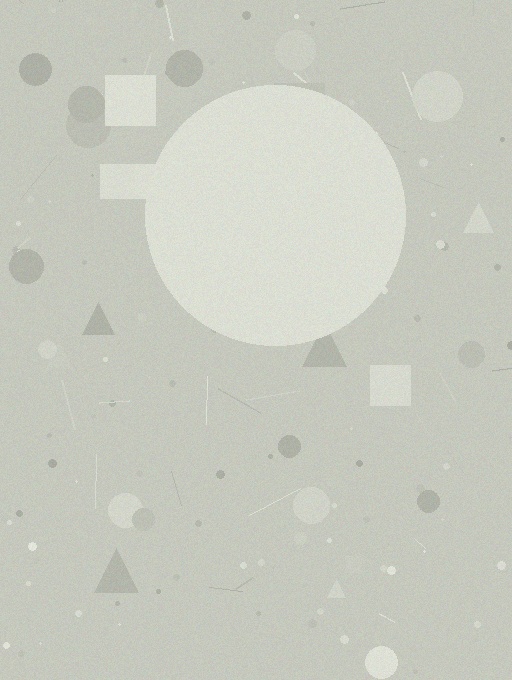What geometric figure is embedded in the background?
A circle is embedded in the background.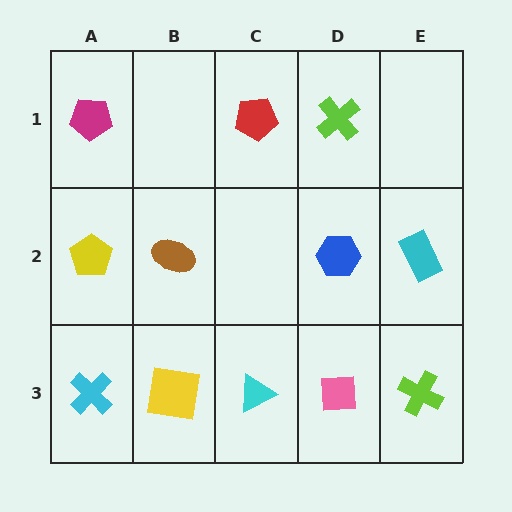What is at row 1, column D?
A lime cross.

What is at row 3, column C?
A cyan triangle.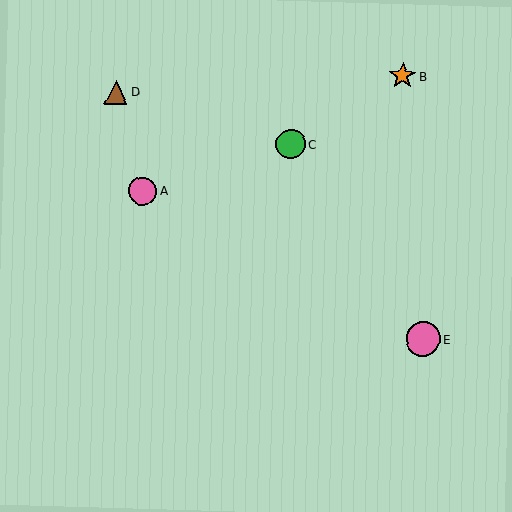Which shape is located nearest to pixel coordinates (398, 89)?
The orange star (labeled B) at (402, 76) is nearest to that location.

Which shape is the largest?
The pink circle (labeled E) is the largest.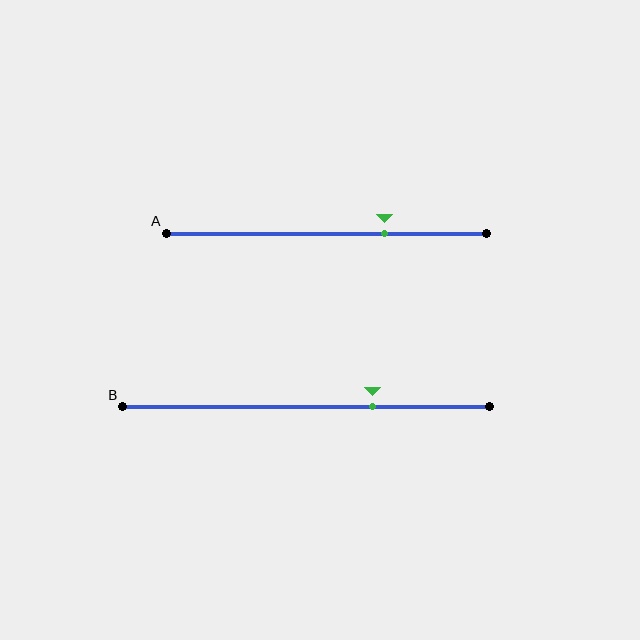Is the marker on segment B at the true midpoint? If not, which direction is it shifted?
No, the marker on segment B is shifted to the right by about 18% of the segment length.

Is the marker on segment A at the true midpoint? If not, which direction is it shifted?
No, the marker on segment A is shifted to the right by about 18% of the segment length.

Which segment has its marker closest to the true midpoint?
Segment B has its marker closest to the true midpoint.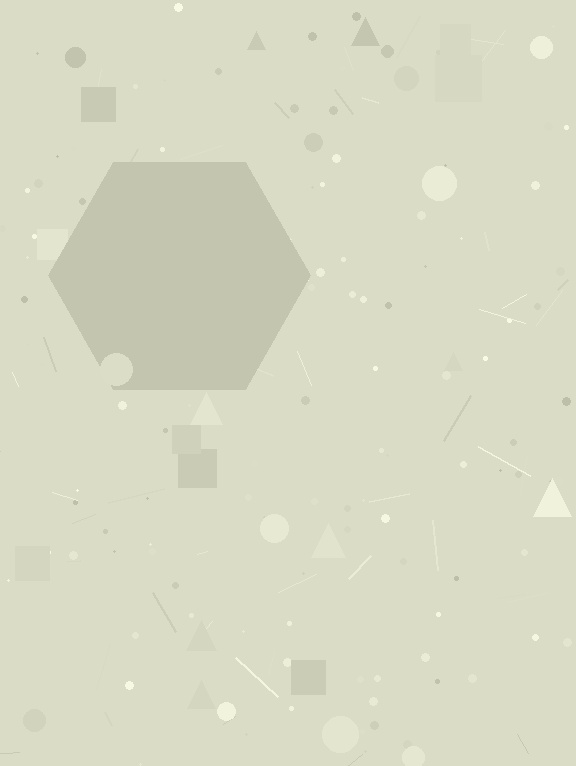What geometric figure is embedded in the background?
A hexagon is embedded in the background.